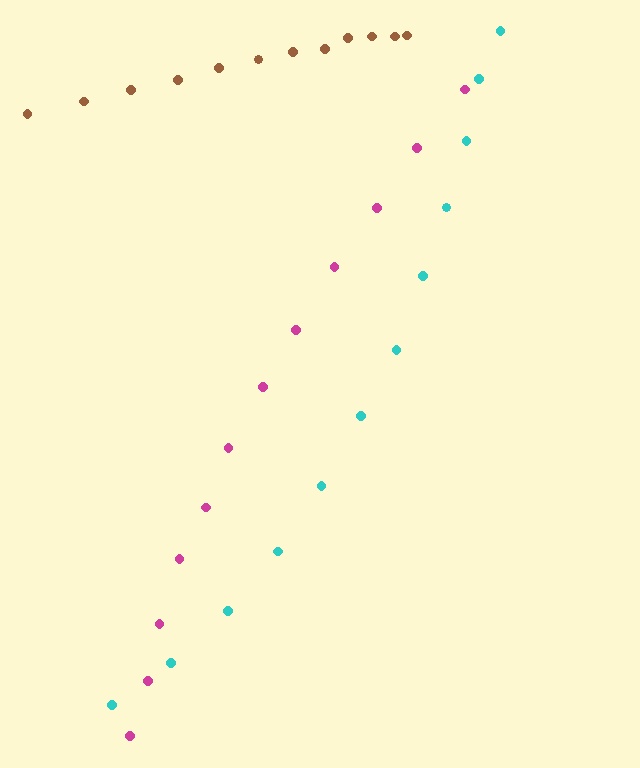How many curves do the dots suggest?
There are 3 distinct paths.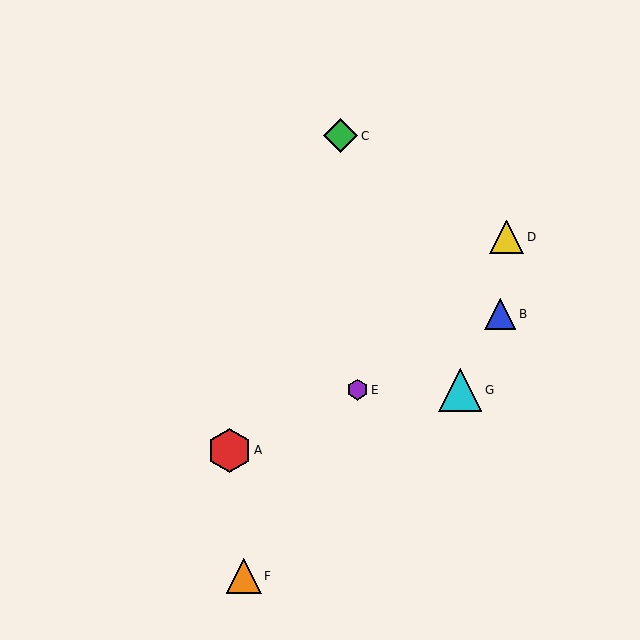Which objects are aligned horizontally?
Objects E, G are aligned horizontally.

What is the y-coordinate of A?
Object A is at y≈450.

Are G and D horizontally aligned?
No, G is at y≈390 and D is at y≈237.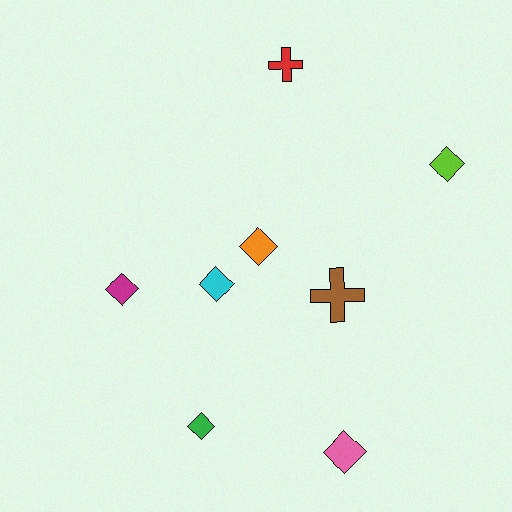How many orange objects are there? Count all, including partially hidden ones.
There is 1 orange object.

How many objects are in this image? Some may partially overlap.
There are 8 objects.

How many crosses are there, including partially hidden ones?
There are 2 crosses.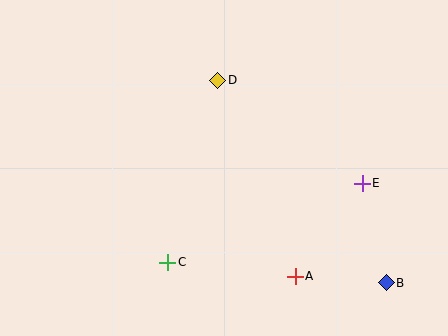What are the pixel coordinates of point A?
Point A is at (295, 276).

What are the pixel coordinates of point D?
Point D is at (218, 80).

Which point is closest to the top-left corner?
Point D is closest to the top-left corner.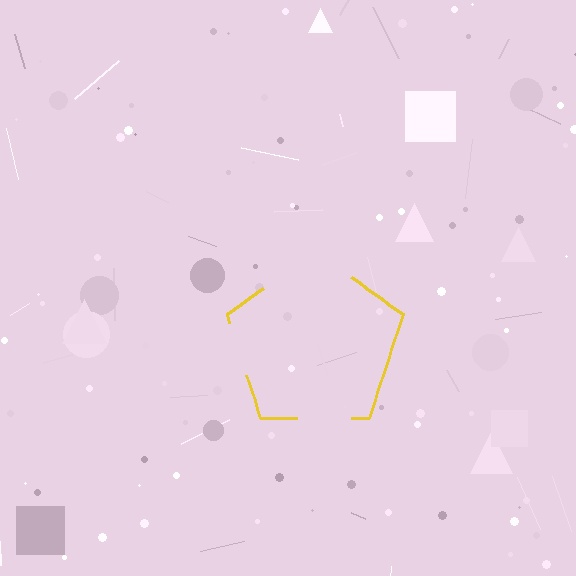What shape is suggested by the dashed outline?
The dashed outline suggests a pentagon.